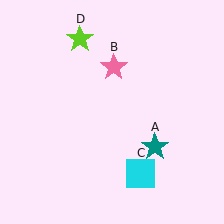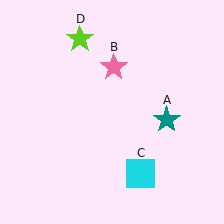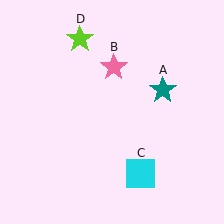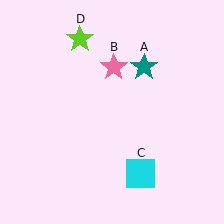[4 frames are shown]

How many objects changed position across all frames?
1 object changed position: teal star (object A).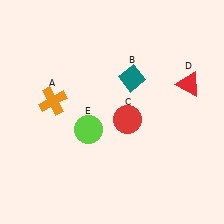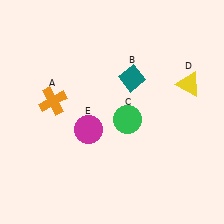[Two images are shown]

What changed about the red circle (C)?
In Image 1, C is red. In Image 2, it changed to green.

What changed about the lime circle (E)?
In Image 1, E is lime. In Image 2, it changed to magenta.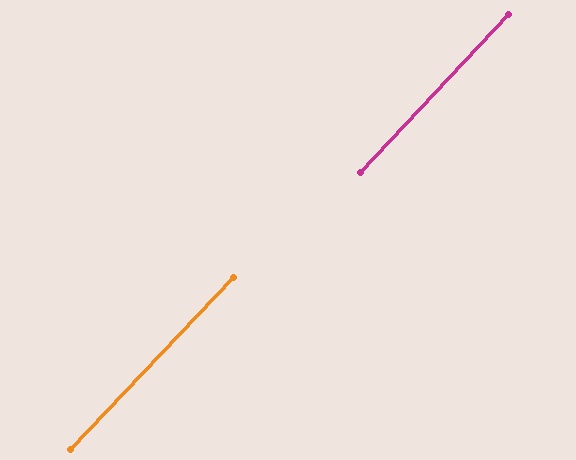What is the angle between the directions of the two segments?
Approximately 0 degrees.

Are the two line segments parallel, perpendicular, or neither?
Parallel — their directions differ by only 0.4°.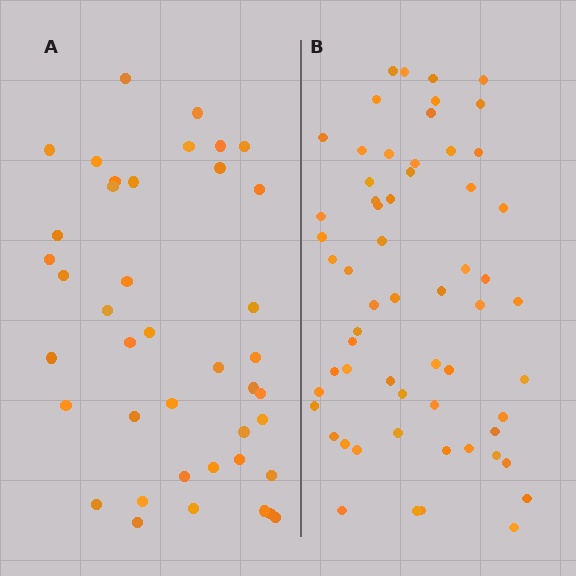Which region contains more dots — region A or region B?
Region B (the right region) has more dots.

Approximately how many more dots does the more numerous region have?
Region B has approximately 20 more dots than region A.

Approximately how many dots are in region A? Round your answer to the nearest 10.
About 40 dots. (The exact count is 41, which rounds to 40.)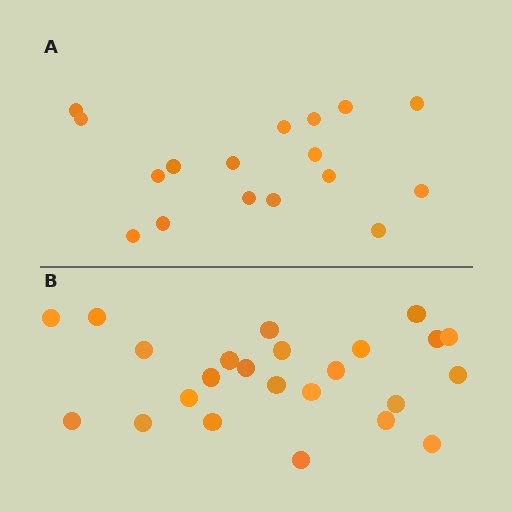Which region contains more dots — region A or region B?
Region B (the bottom region) has more dots.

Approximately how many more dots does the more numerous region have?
Region B has roughly 8 or so more dots than region A.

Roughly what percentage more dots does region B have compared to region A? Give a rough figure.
About 40% more.